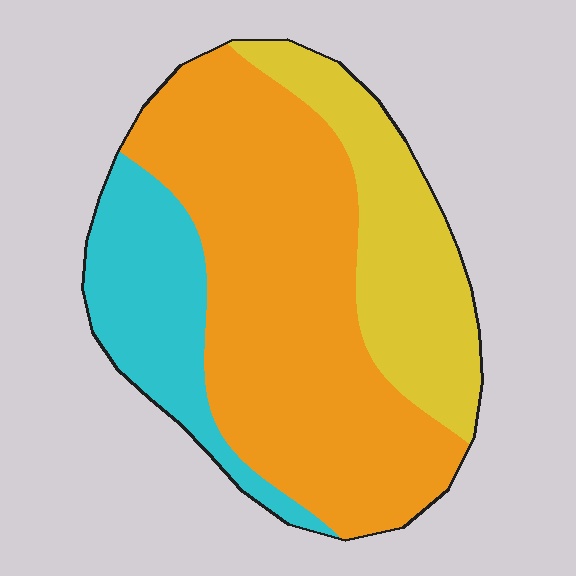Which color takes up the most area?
Orange, at roughly 55%.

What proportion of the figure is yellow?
Yellow takes up about one quarter (1/4) of the figure.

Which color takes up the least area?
Cyan, at roughly 20%.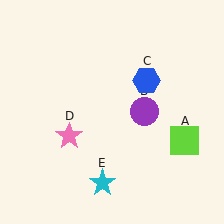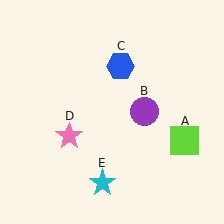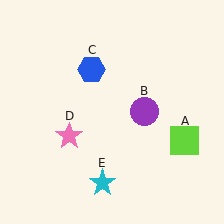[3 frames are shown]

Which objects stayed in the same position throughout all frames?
Lime square (object A) and purple circle (object B) and pink star (object D) and cyan star (object E) remained stationary.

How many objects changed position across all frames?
1 object changed position: blue hexagon (object C).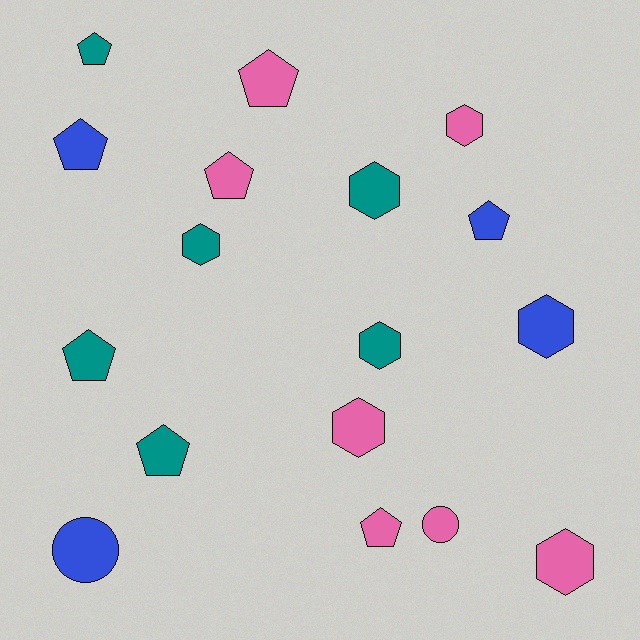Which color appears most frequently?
Pink, with 7 objects.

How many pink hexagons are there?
There are 3 pink hexagons.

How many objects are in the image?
There are 17 objects.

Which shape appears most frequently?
Pentagon, with 8 objects.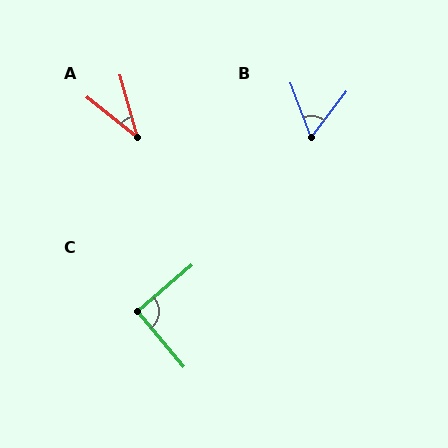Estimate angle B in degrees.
Approximately 58 degrees.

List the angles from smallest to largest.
A (36°), B (58°), C (91°).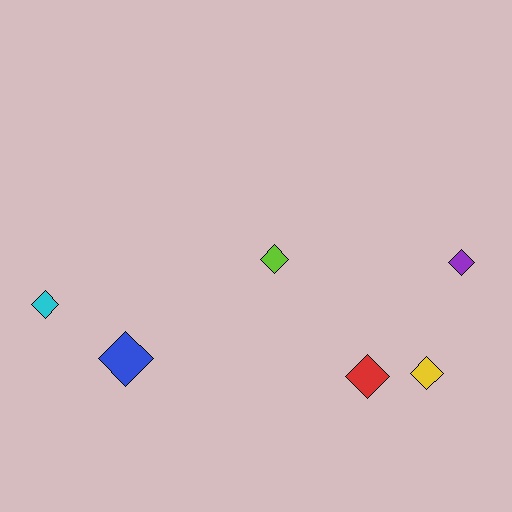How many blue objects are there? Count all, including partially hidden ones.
There is 1 blue object.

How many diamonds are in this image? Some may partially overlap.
There are 6 diamonds.